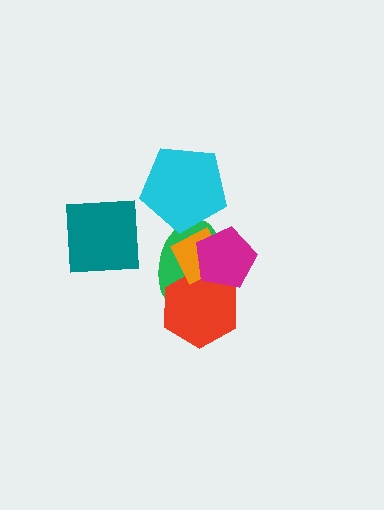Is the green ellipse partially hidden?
Yes, it is partially covered by another shape.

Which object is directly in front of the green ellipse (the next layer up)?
The red hexagon is directly in front of the green ellipse.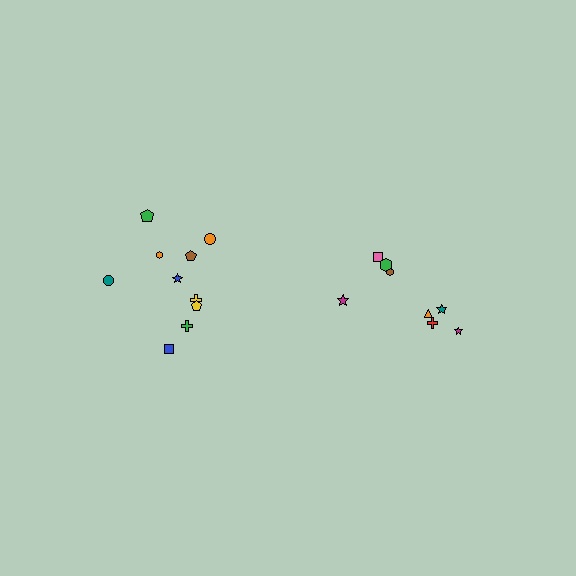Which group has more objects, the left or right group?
The left group.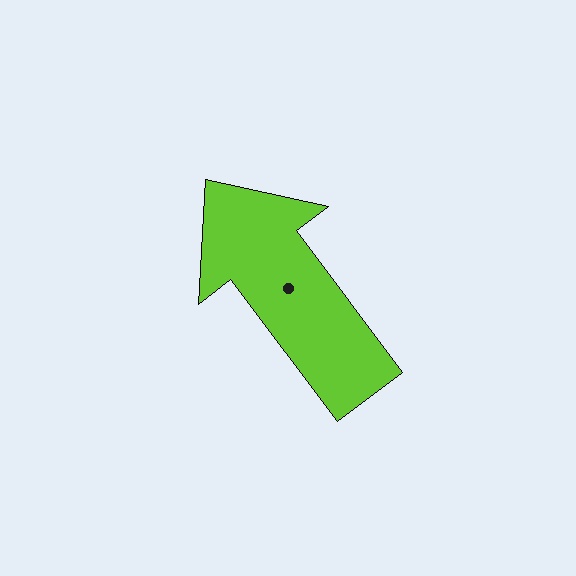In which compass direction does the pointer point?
Northwest.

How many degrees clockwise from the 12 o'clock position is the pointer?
Approximately 323 degrees.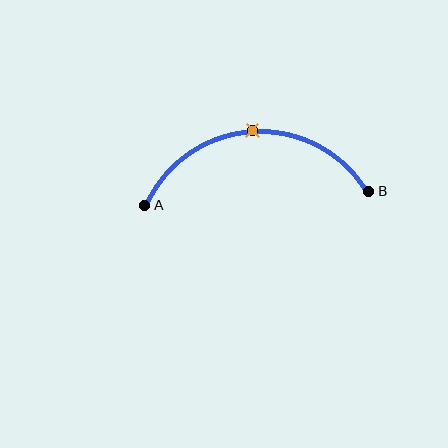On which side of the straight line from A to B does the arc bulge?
The arc bulges above the straight line connecting A and B.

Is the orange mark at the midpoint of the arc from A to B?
Yes. The orange mark lies on the arc at equal arc-length from both A and B — it is the arc midpoint.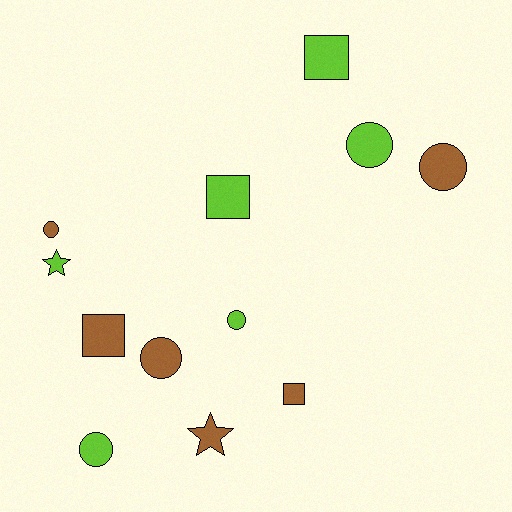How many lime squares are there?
There are 2 lime squares.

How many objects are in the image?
There are 12 objects.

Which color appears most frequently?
Brown, with 6 objects.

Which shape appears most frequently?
Circle, with 6 objects.